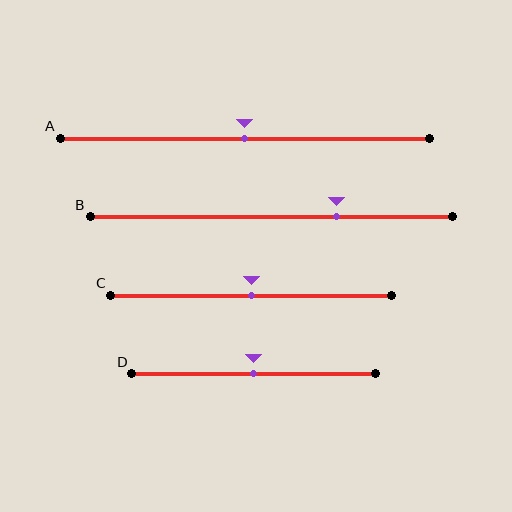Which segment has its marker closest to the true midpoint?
Segment A has its marker closest to the true midpoint.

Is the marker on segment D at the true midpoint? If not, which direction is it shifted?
Yes, the marker on segment D is at the true midpoint.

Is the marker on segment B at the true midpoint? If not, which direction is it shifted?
No, the marker on segment B is shifted to the right by about 18% of the segment length.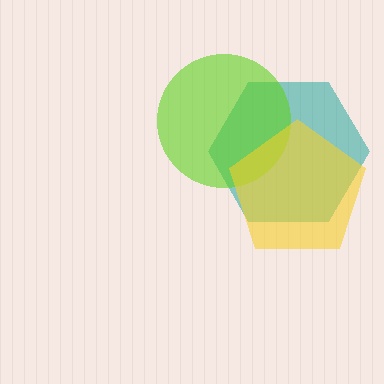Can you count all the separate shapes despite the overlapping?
Yes, there are 3 separate shapes.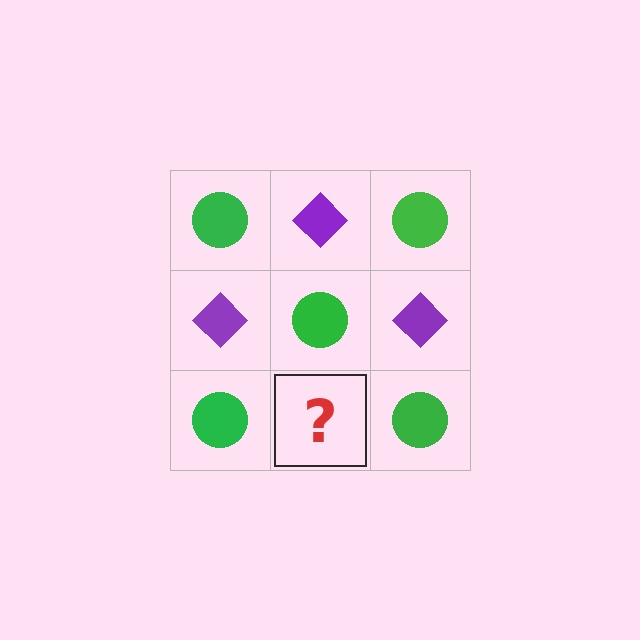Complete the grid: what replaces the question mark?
The question mark should be replaced with a purple diamond.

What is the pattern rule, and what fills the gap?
The rule is that it alternates green circle and purple diamond in a checkerboard pattern. The gap should be filled with a purple diamond.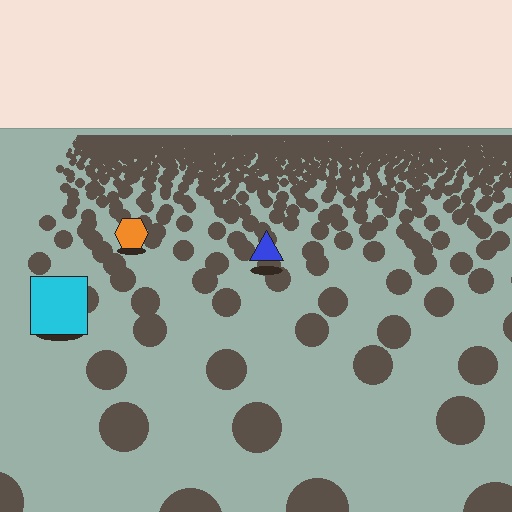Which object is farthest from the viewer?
The orange hexagon is farthest from the viewer. It appears smaller and the ground texture around it is denser.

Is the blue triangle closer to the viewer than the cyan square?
No. The cyan square is closer — you can tell from the texture gradient: the ground texture is coarser near it.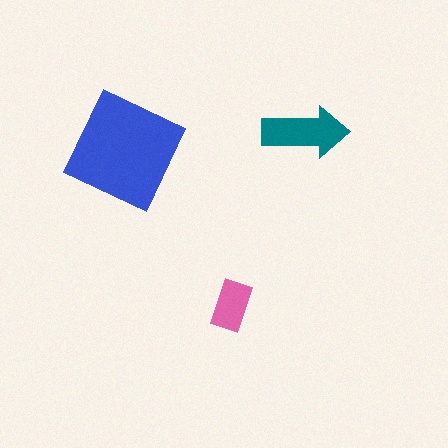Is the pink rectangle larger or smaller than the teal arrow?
Smaller.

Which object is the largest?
The blue square.